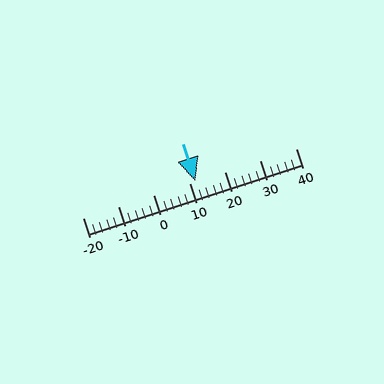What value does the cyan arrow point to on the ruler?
The cyan arrow points to approximately 12.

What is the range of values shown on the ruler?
The ruler shows values from -20 to 40.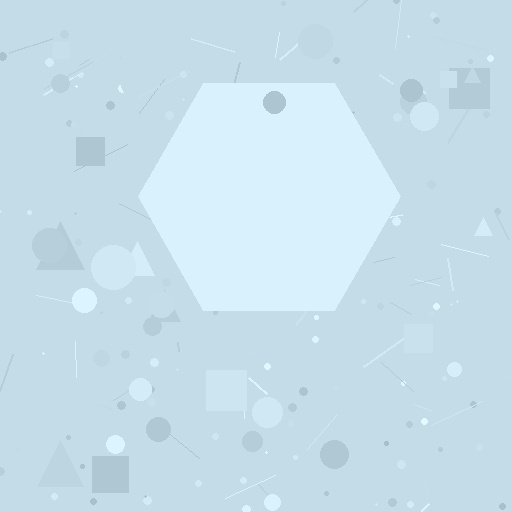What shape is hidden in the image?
A hexagon is hidden in the image.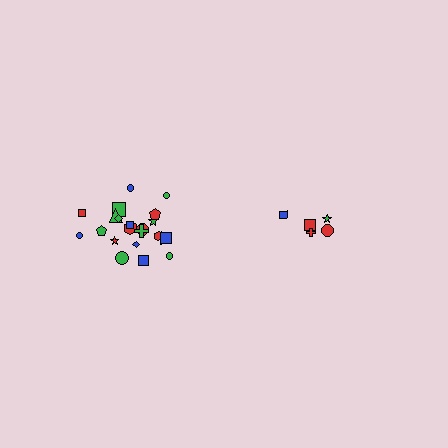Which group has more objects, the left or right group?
The left group.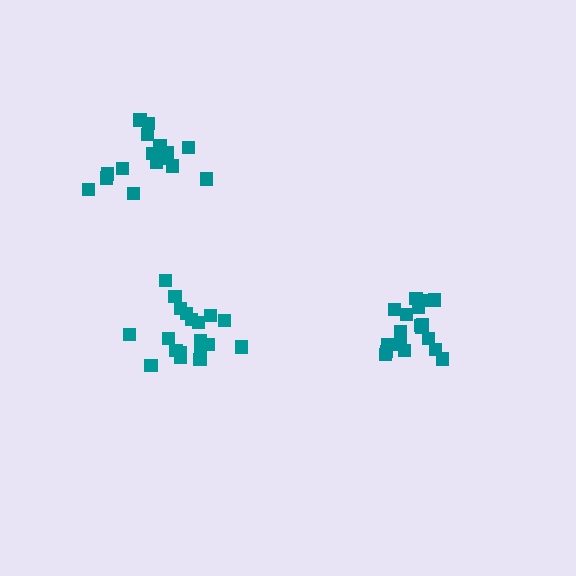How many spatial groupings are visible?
There are 3 spatial groupings.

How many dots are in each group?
Group 1: 18 dots, Group 2: 19 dots, Group 3: 17 dots (54 total).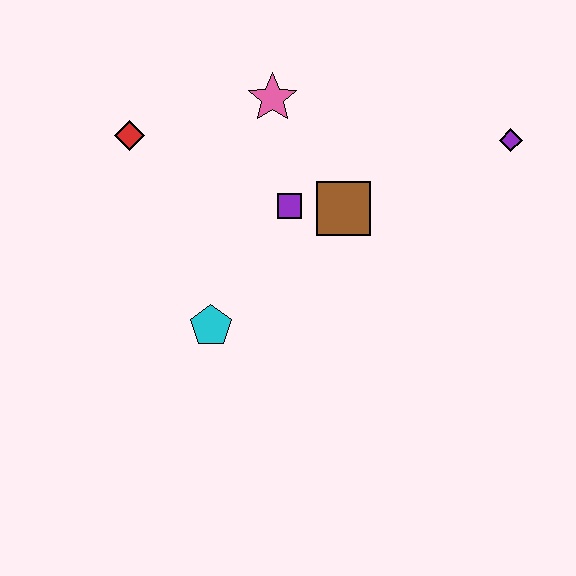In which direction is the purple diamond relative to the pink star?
The purple diamond is to the right of the pink star.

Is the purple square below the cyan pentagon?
No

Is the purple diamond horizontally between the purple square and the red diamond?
No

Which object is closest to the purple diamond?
The brown square is closest to the purple diamond.